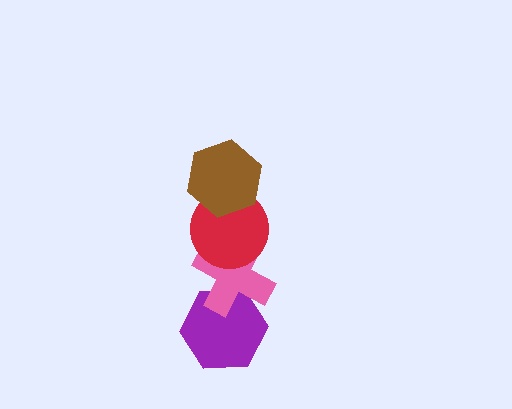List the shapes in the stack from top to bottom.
From top to bottom: the brown hexagon, the red circle, the pink cross, the purple hexagon.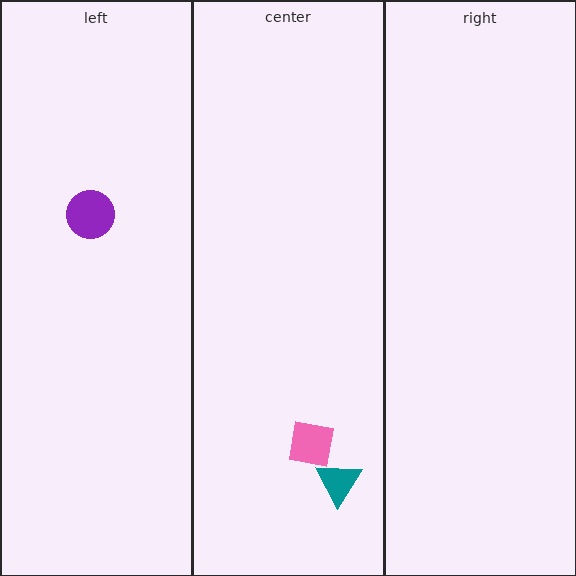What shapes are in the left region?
The purple circle.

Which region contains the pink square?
The center region.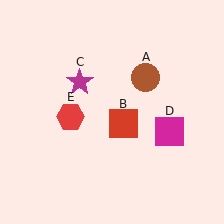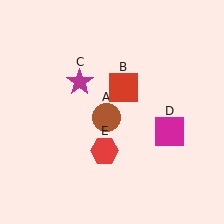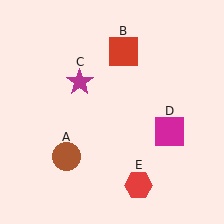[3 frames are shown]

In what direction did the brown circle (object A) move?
The brown circle (object A) moved down and to the left.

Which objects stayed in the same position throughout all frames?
Magenta star (object C) and magenta square (object D) remained stationary.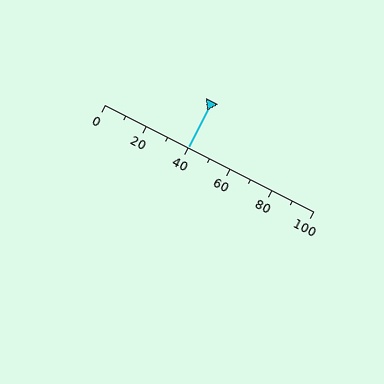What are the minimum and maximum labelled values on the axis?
The axis runs from 0 to 100.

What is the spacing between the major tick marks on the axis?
The major ticks are spaced 20 apart.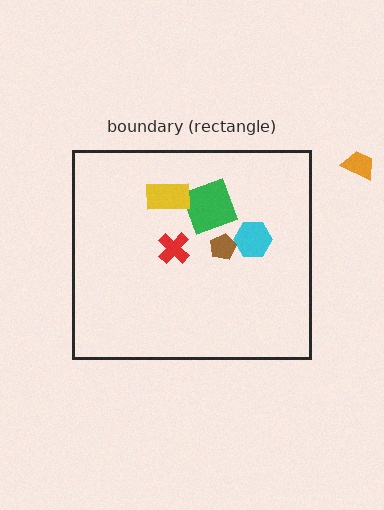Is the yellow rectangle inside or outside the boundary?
Inside.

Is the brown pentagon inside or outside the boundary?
Inside.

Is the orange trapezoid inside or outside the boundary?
Outside.